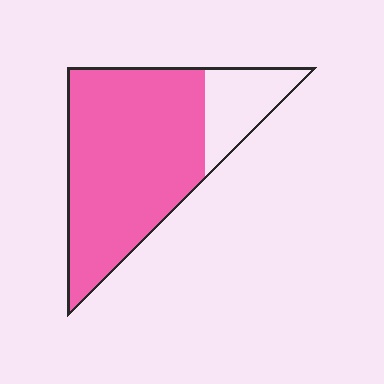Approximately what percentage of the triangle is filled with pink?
Approximately 80%.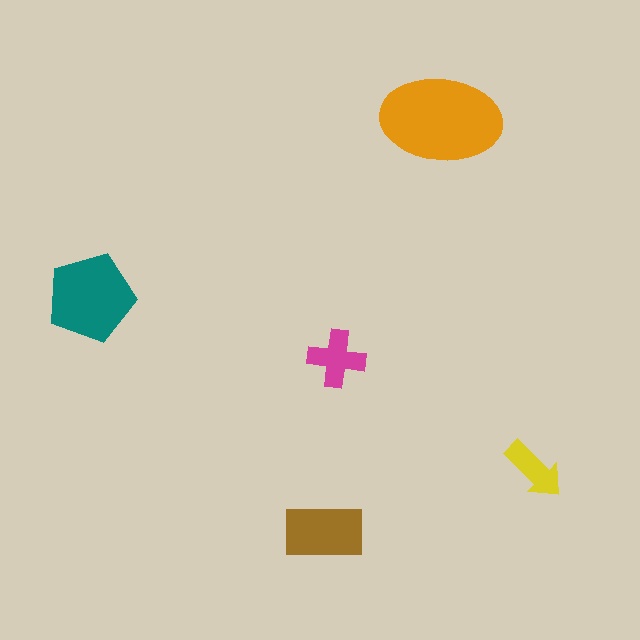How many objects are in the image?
There are 5 objects in the image.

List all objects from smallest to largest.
The yellow arrow, the magenta cross, the brown rectangle, the teal pentagon, the orange ellipse.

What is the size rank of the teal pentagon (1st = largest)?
2nd.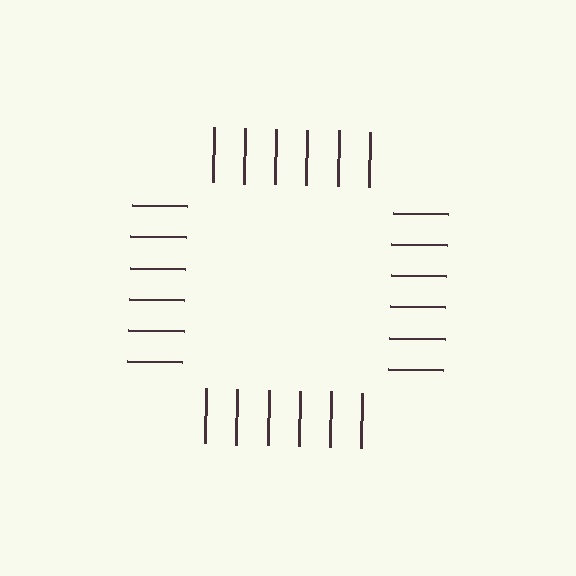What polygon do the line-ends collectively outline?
An illusory square — the line segments terminate on its edges but no continuous stroke is drawn.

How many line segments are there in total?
24 — 6 along each of the 4 edges.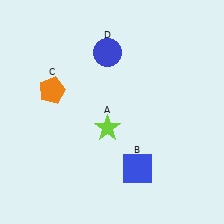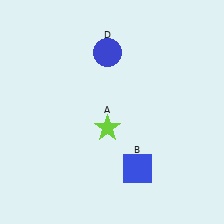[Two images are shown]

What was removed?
The orange pentagon (C) was removed in Image 2.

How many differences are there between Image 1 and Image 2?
There is 1 difference between the two images.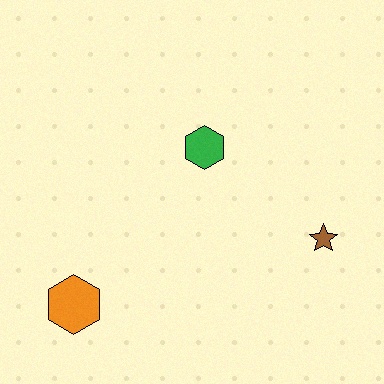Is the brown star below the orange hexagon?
No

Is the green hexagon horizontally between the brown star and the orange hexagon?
Yes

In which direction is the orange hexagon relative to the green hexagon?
The orange hexagon is below the green hexagon.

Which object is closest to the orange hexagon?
The green hexagon is closest to the orange hexagon.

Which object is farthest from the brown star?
The orange hexagon is farthest from the brown star.